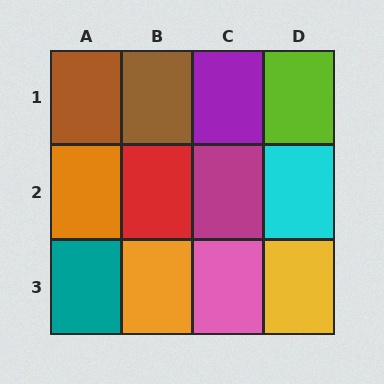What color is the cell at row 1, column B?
Brown.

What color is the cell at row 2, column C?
Magenta.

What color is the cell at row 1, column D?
Lime.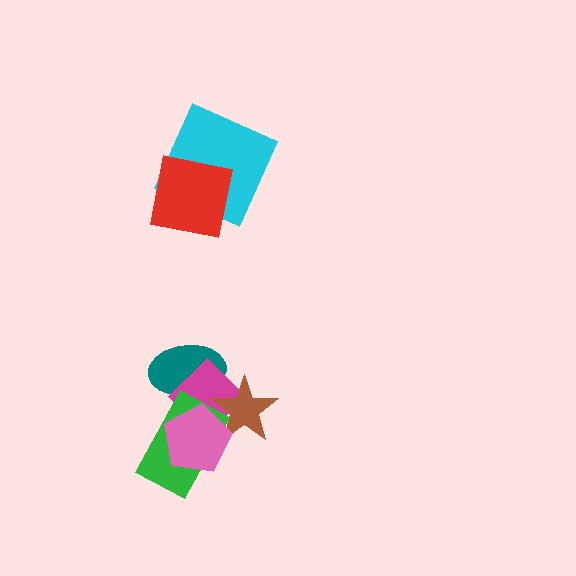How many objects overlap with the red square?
1 object overlaps with the red square.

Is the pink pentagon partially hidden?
No, no other shape covers it.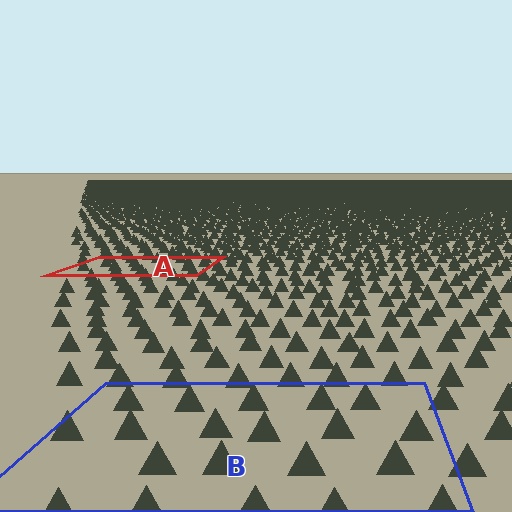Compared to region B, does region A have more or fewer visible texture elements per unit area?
Region A has more texture elements per unit area — they are packed more densely because it is farther away.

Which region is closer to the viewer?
Region B is closer. The texture elements there are larger and more spread out.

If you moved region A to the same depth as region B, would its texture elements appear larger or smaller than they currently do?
They would appear larger. At a closer depth, the same texture elements are projected at a bigger on-screen size.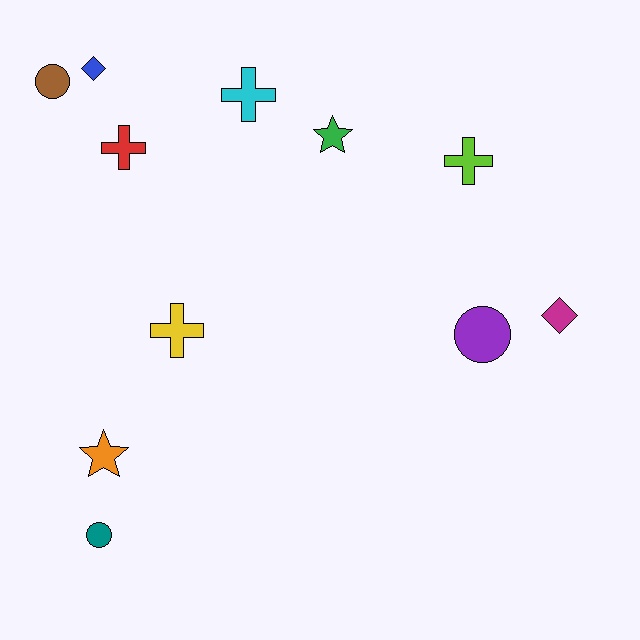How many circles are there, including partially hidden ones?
There are 3 circles.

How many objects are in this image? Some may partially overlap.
There are 11 objects.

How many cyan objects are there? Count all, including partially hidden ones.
There is 1 cyan object.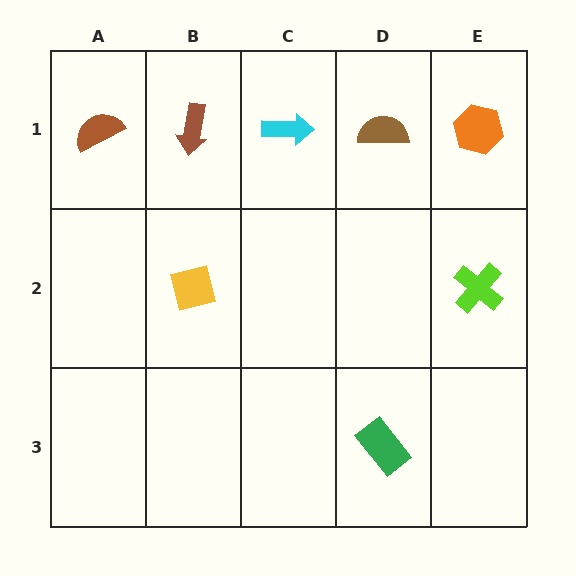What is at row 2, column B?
A yellow square.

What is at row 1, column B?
A brown arrow.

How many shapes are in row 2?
2 shapes.